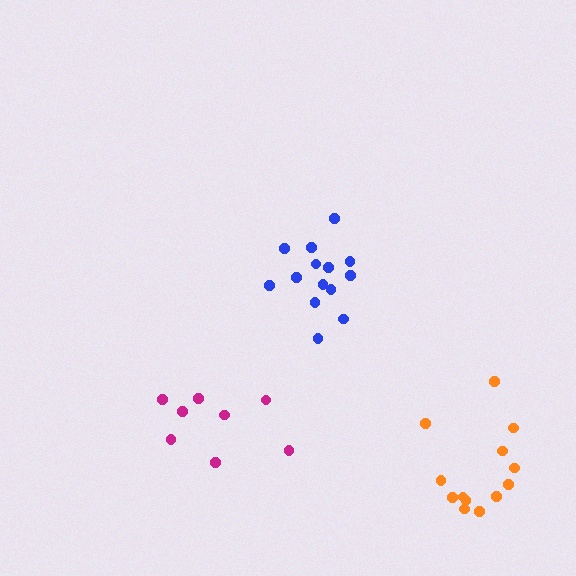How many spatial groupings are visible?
There are 3 spatial groupings.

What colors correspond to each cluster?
The clusters are colored: blue, magenta, orange.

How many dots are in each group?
Group 1: 14 dots, Group 2: 8 dots, Group 3: 13 dots (35 total).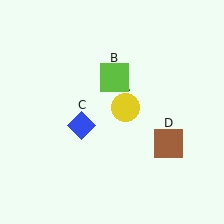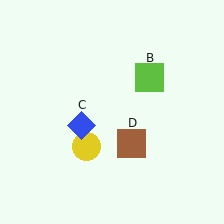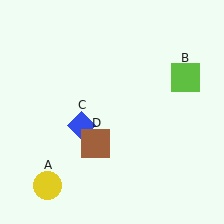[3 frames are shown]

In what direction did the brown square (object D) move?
The brown square (object D) moved left.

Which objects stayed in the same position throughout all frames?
Blue diamond (object C) remained stationary.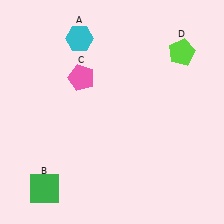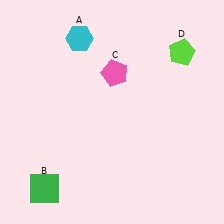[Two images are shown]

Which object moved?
The pink pentagon (C) moved right.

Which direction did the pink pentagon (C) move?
The pink pentagon (C) moved right.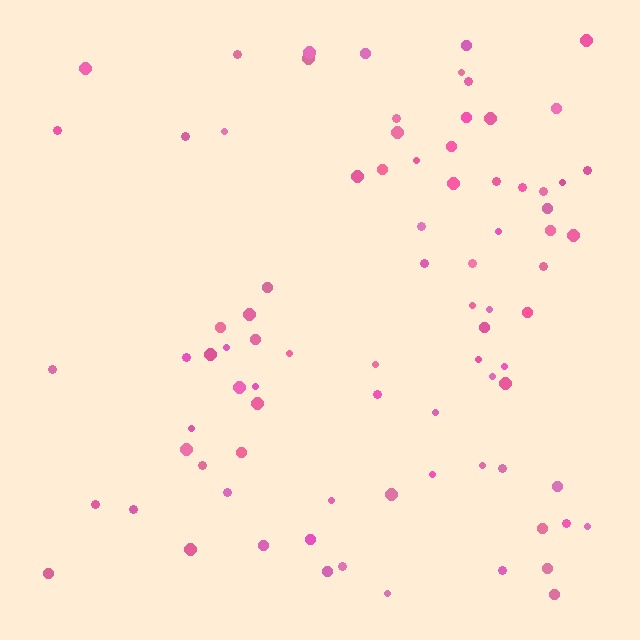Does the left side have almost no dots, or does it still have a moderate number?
Still a moderate number, just noticeably fewer than the right.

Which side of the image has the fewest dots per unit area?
The left.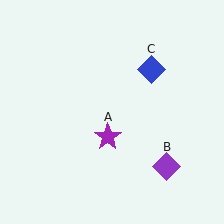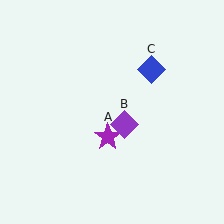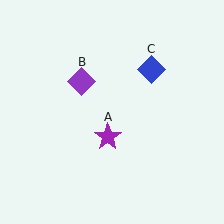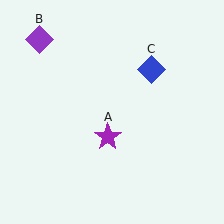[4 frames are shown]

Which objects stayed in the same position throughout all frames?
Purple star (object A) and blue diamond (object C) remained stationary.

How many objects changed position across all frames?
1 object changed position: purple diamond (object B).